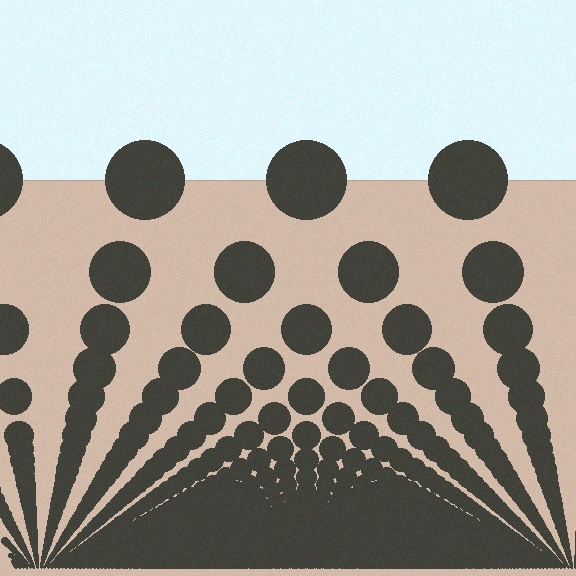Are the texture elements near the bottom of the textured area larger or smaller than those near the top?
Smaller. The gradient is inverted — elements near the bottom are smaller and denser.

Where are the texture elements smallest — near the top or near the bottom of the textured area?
Near the bottom.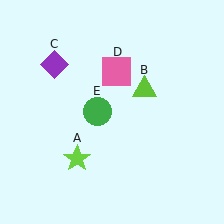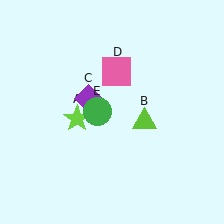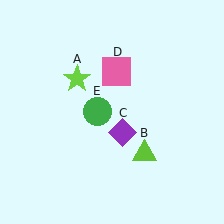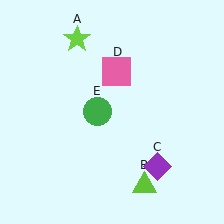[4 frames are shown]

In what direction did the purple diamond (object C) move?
The purple diamond (object C) moved down and to the right.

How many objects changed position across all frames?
3 objects changed position: lime star (object A), lime triangle (object B), purple diamond (object C).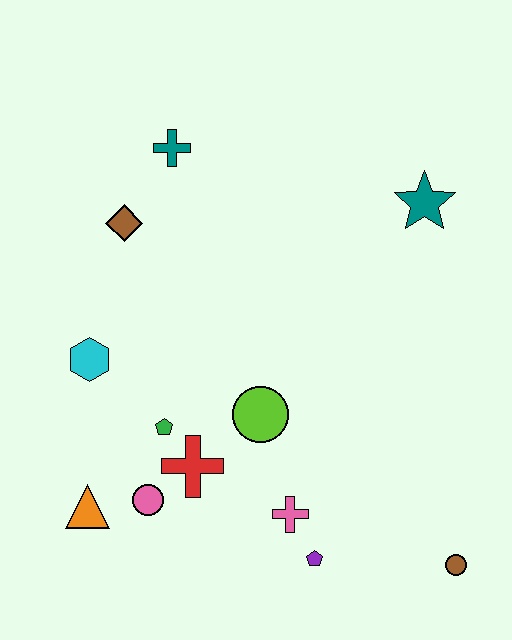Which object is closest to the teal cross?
The brown diamond is closest to the teal cross.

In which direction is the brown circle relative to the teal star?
The brown circle is below the teal star.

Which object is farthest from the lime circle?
The teal cross is farthest from the lime circle.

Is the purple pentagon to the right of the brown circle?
No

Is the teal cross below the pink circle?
No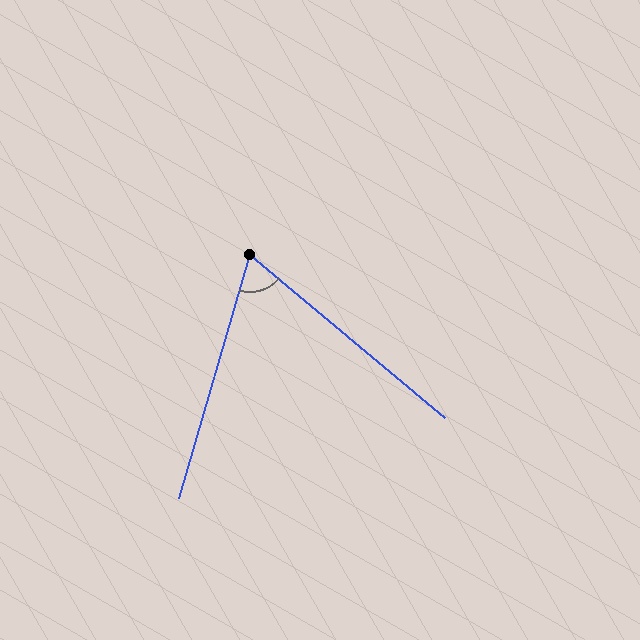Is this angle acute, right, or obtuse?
It is acute.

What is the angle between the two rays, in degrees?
Approximately 66 degrees.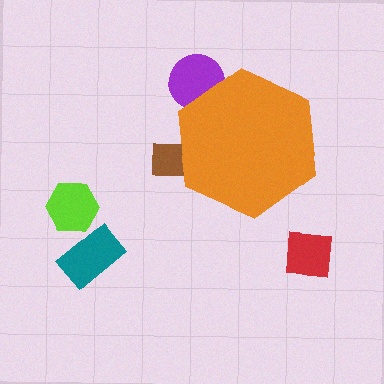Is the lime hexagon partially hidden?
No, the lime hexagon is fully visible.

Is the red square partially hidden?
No, the red square is fully visible.